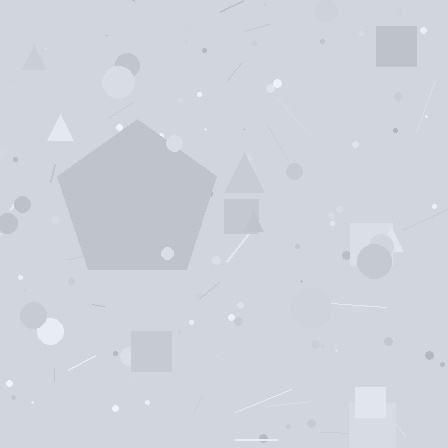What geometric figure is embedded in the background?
A pentagon is embedded in the background.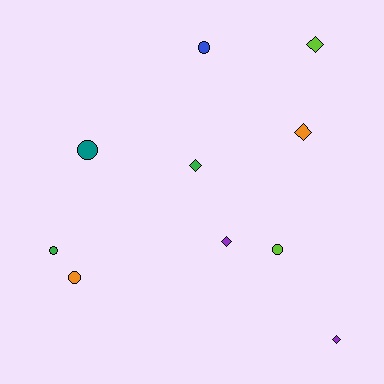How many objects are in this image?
There are 10 objects.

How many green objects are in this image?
There are 2 green objects.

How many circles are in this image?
There are 5 circles.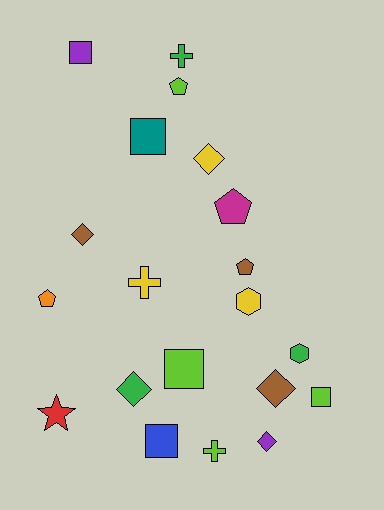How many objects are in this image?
There are 20 objects.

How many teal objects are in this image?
There is 1 teal object.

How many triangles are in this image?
There are no triangles.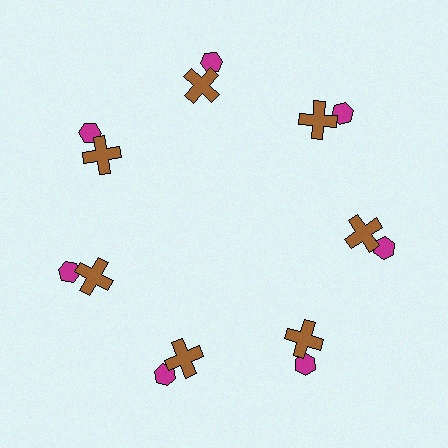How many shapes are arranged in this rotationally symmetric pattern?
There are 14 shapes, arranged in 7 groups of 2.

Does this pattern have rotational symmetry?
Yes, this pattern has 7-fold rotational symmetry. It looks the same after rotating 51 degrees around the center.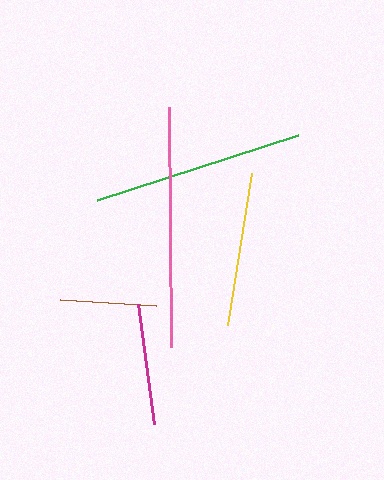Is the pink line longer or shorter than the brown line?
The pink line is longer than the brown line.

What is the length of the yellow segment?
The yellow segment is approximately 154 pixels long.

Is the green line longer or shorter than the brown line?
The green line is longer than the brown line.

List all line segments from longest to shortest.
From longest to shortest: pink, green, yellow, magenta, brown.